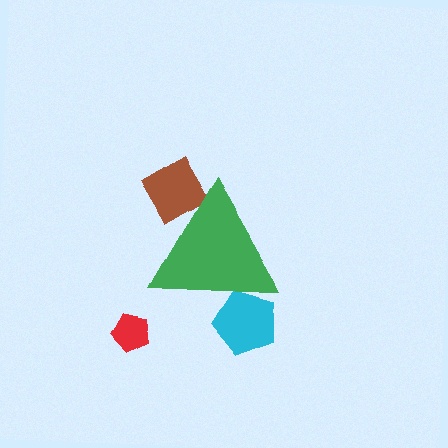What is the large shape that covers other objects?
A green triangle.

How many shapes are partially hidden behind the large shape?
2 shapes are partially hidden.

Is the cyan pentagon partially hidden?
Yes, the cyan pentagon is partially hidden behind the green triangle.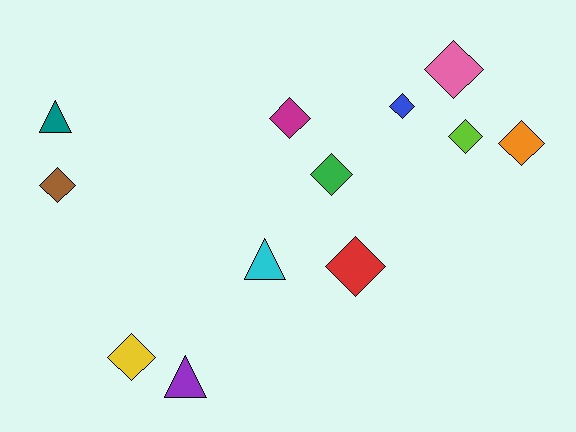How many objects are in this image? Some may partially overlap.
There are 12 objects.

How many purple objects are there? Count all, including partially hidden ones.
There is 1 purple object.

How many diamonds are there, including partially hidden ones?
There are 9 diamonds.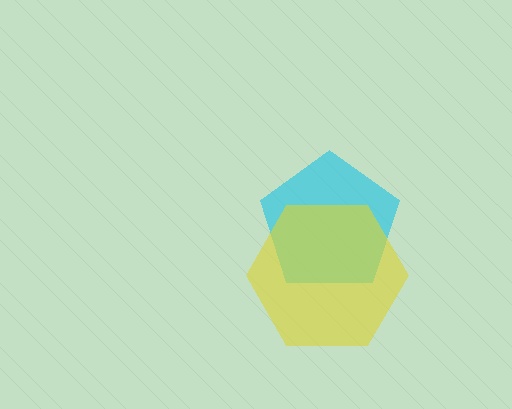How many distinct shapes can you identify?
There are 2 distinct shapes: a cyan pentagon, a yellow hexagon.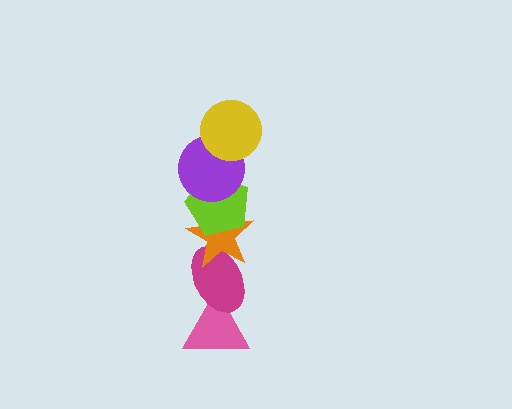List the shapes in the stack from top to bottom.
From top to bottom: the yellow circle, the purple circle, the lime pentagon, the orange star, the magenta ellipse, the pink triangle.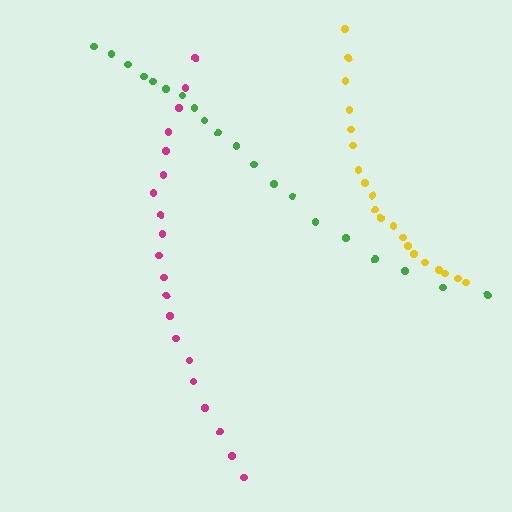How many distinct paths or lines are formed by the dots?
There are 3 distinct paths.